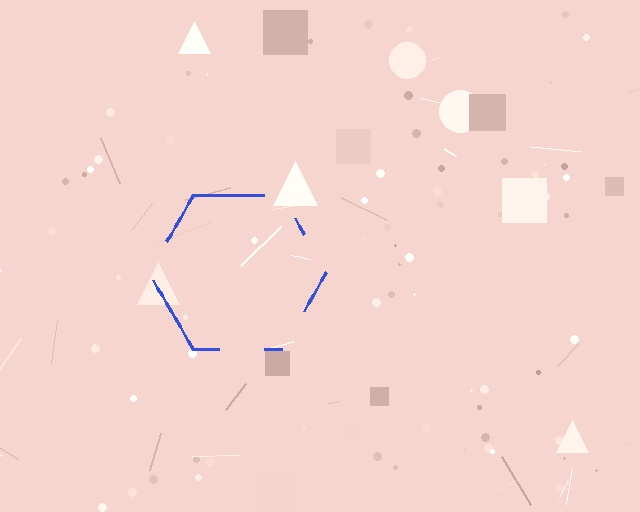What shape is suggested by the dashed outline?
The dashed outline suggests a hexagon.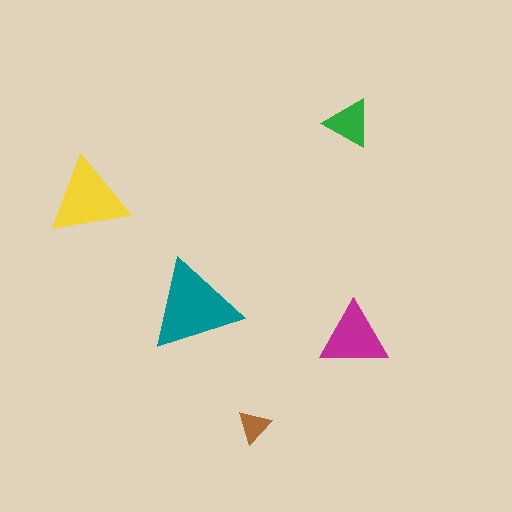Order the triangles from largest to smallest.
the teal one, the yellow one, the magenta one, the green one, the brown one.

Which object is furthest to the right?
The magenta triangle is rightmost.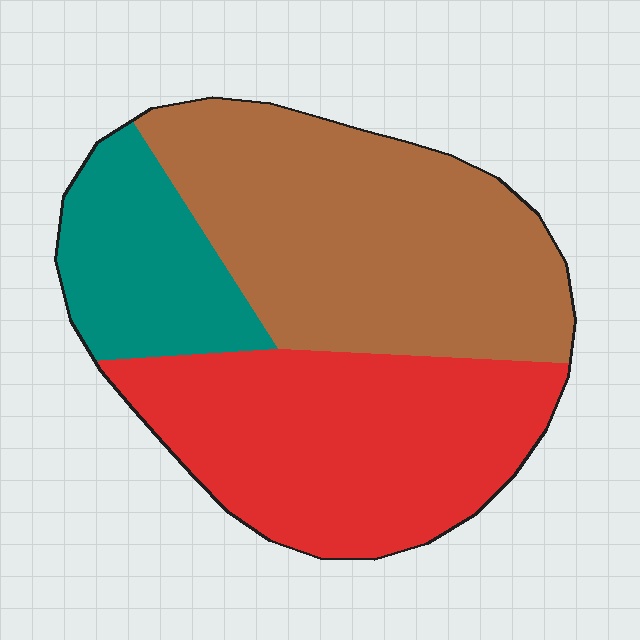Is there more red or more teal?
Red.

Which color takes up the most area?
Brown, at roughly 45%.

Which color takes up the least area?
Teal, at roughly 20%.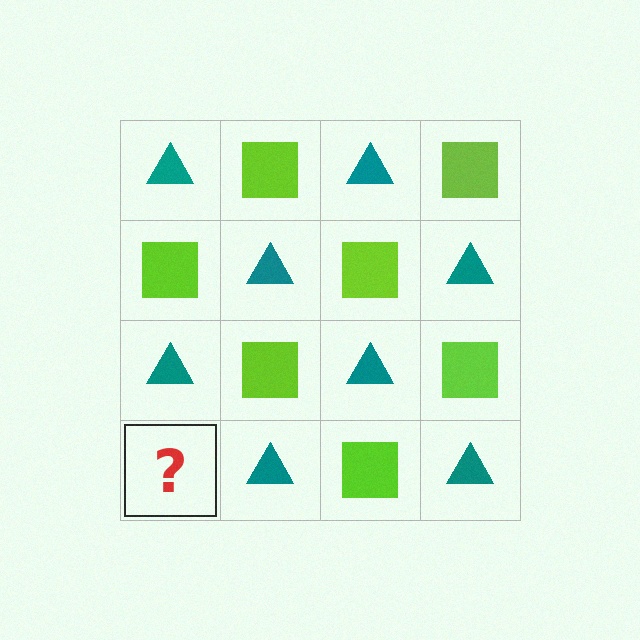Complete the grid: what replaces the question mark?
The question mark should be replaced with a lime square.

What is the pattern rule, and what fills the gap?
The rule is that it alternates teal triangle and lime square in a checkerboard pattern. The gap should be filled with a lime square.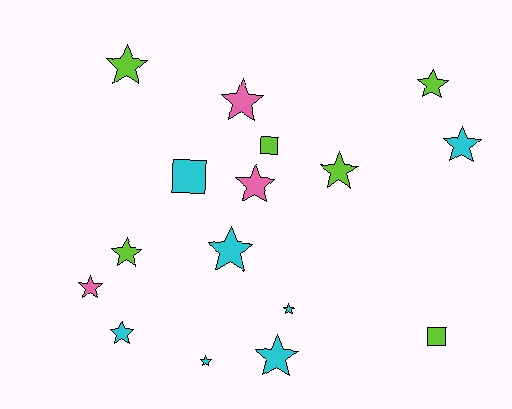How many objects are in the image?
There are 16 objects.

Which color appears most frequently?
Cyan, with 7 objects.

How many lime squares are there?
There are 2 lime squares.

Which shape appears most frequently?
Star, with 13 objects.